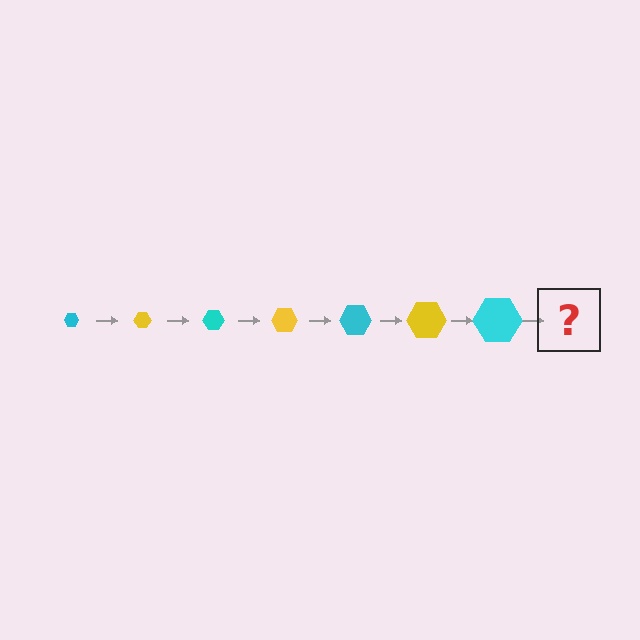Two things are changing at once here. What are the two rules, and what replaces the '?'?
The two rules are that the hexagon grows larger each step and the color cycles through cyan and yellow. The '?' should be a yellow hexagon, larger than the previous one.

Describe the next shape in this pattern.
It should be a yellow hexagon, larger than the previous one.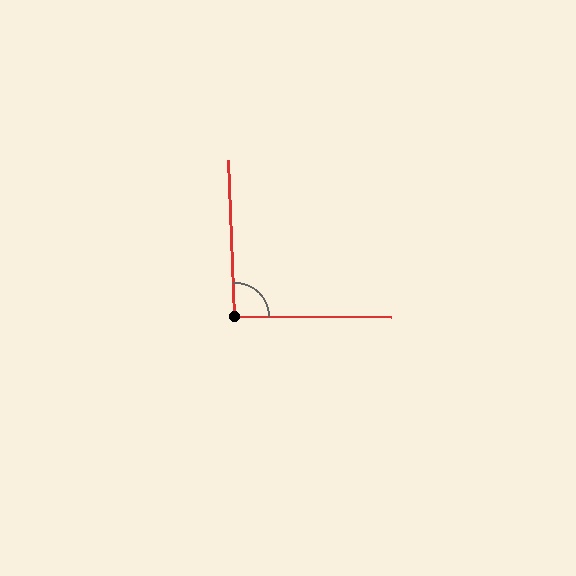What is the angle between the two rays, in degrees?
Approximately 93 degrees.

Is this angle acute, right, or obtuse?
It is approximately a right angle.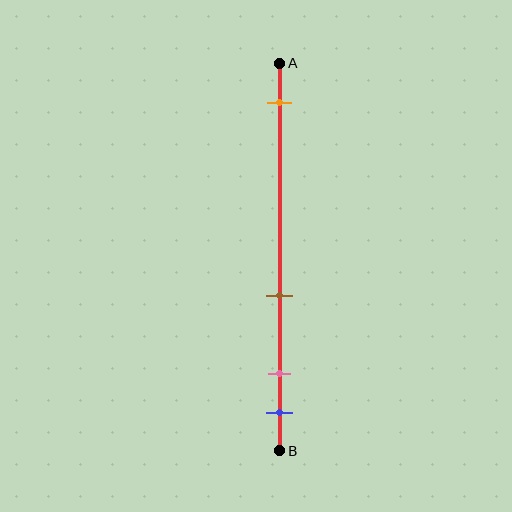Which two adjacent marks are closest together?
The pink and blue marks are the closest adjacent pair.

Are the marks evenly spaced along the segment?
No, the marks are not evenly spaced.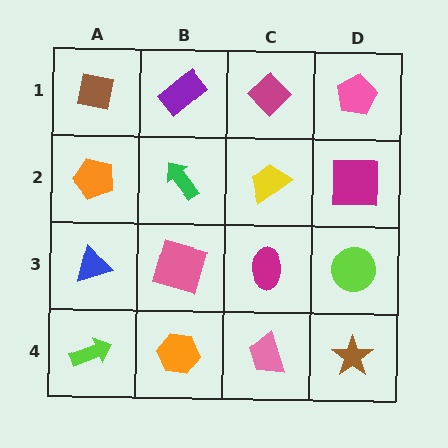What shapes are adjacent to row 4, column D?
A lime circle (row 3, column D), a pink trapezoid (row 4, column C).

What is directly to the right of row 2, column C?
A magenta square.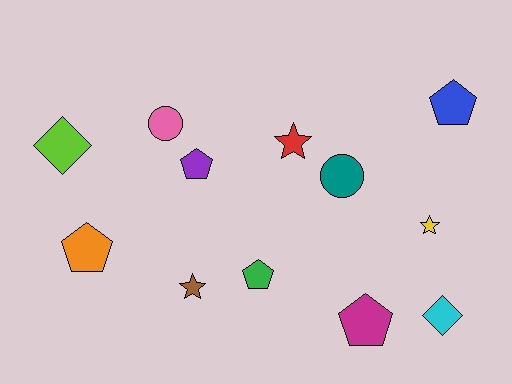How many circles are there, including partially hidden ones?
There are 2 circles.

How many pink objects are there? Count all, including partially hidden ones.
There is 1 pink object.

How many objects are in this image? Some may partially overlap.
There are 12 objects.